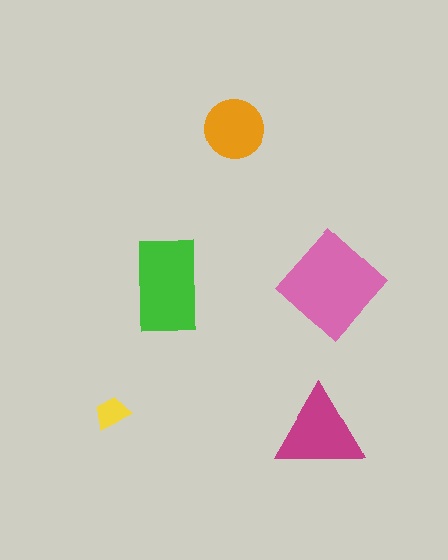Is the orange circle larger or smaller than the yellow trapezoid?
Larger.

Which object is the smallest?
The yellow trapezoid.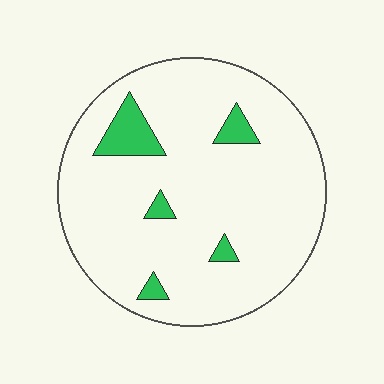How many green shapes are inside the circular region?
5.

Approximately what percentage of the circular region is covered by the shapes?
Approximately 10%.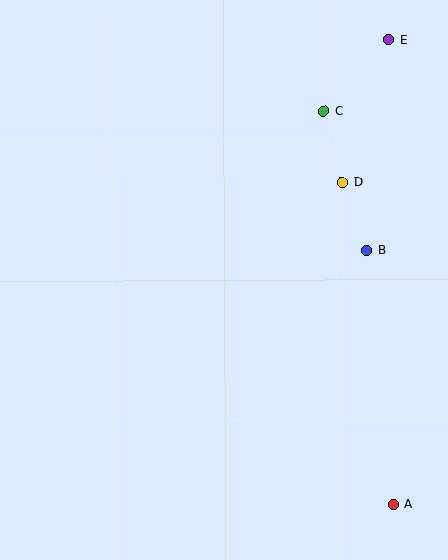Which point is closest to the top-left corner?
Point C is closest to the top-left corner.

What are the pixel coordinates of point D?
Point D is at (342, 183).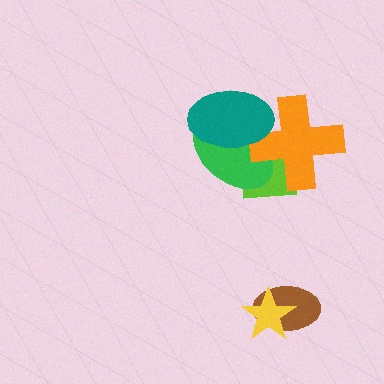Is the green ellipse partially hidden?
Yes, it is partially covered by another shape.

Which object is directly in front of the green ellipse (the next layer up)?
The orange cross is directly in front of the green ellipse.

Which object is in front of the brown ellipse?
The yellow star is in front of the brown ellipse.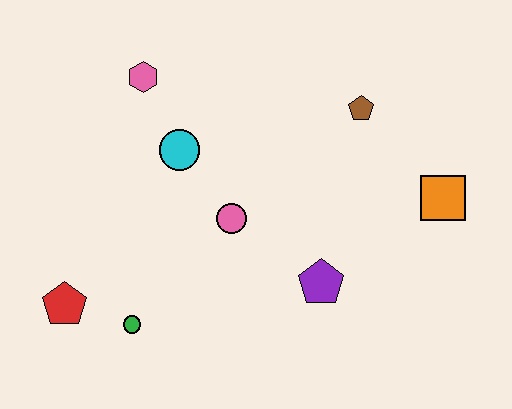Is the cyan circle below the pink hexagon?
Yes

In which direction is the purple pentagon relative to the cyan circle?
The purple pentagon is to the right of the cyan circle.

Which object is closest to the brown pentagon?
The orange square is closest to the brown pentagon.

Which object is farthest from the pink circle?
The orange square is farthest from the pink circle.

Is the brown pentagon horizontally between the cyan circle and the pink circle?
No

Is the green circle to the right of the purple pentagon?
No